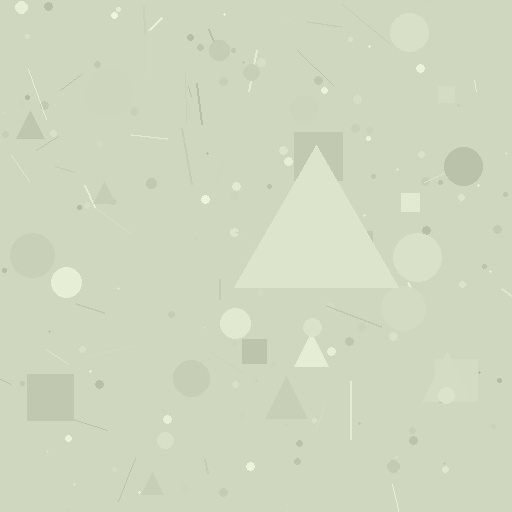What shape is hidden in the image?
A triangle is hidden in the image.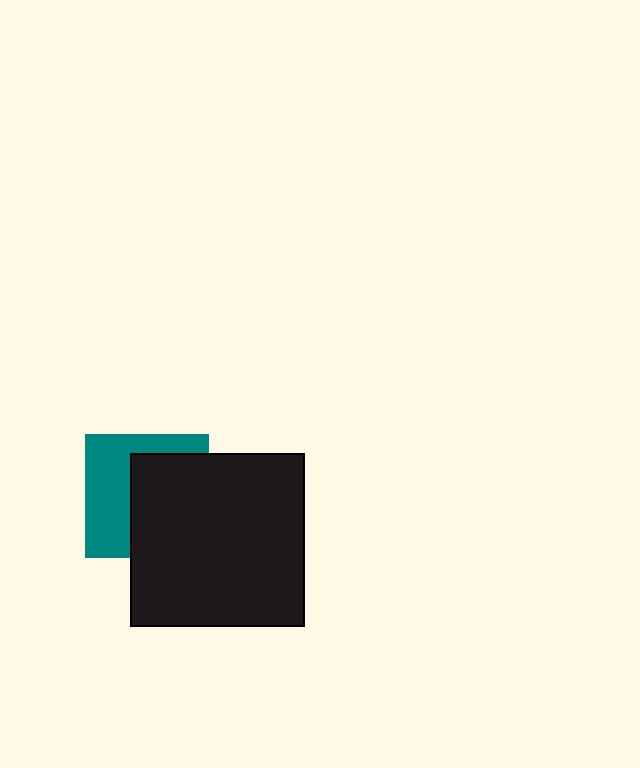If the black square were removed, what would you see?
You would see the complete teal square.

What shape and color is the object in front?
The object in front is a black square.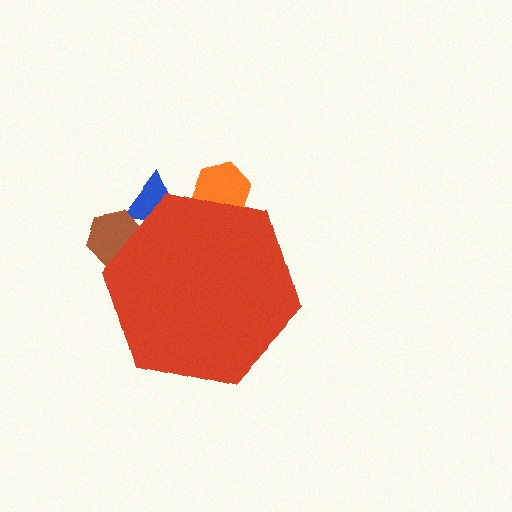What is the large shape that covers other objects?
A red hexagon.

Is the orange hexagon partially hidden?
Yes, the orange hexagon is partially hidden behind the red hexagon.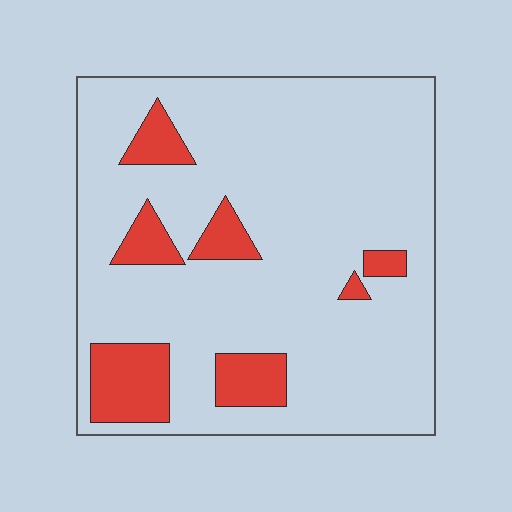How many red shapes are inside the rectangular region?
7.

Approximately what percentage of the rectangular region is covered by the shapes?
Approximately 15%.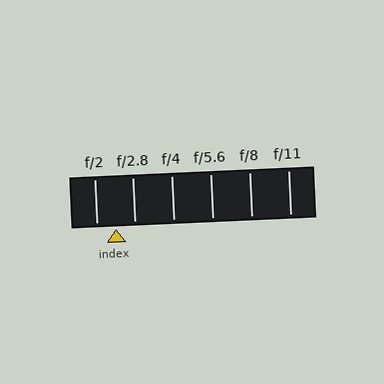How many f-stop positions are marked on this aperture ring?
There are 6 f-stop positions marked.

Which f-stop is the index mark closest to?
The index mark is closest to f/2.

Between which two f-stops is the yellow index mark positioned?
The index mark is between f/2 and f/2.8.